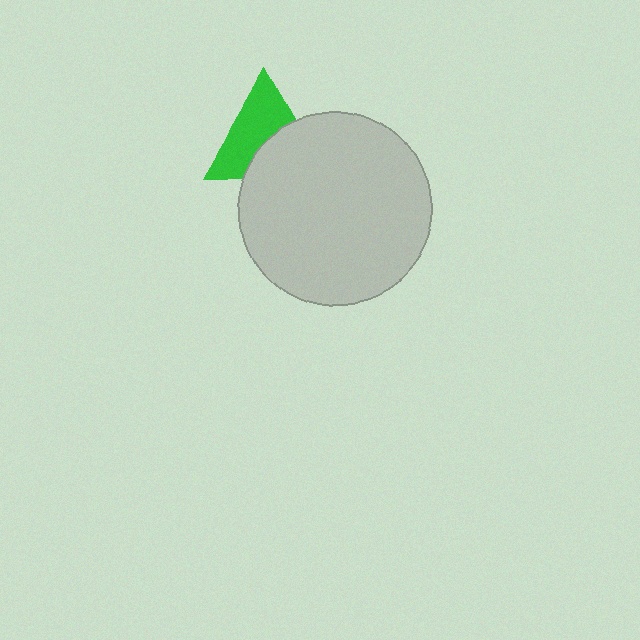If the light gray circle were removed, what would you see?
You would see the complete green triangle.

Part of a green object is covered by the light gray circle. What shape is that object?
It is a triangle.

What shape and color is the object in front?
The object in front is a light gray circle.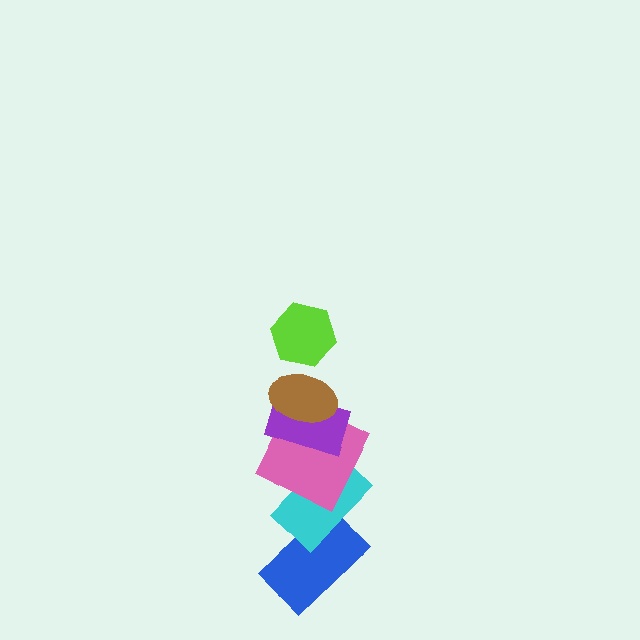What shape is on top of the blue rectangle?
The cyan rectangle is on top of the blue rectangle.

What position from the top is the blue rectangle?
The blue rectangle is 6th from the top.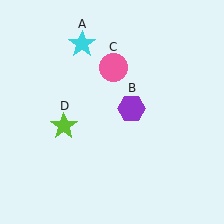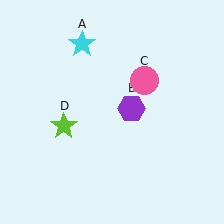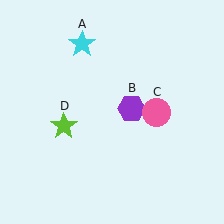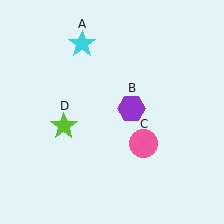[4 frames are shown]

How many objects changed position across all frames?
1 object changed position: pink circle (object C).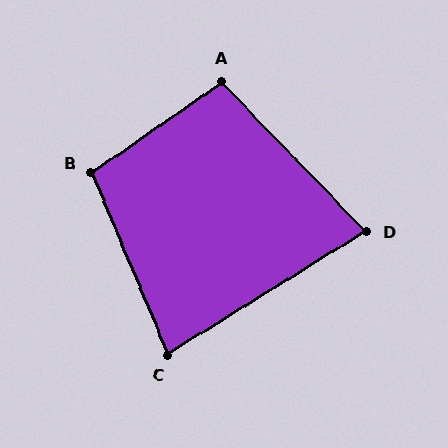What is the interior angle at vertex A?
Approximately 99 degrees (obtuse).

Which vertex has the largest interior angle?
B, at approximately 102 degrees.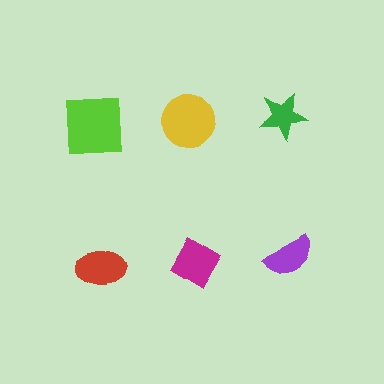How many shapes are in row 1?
3 shapes.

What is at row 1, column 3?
A green star.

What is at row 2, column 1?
A red ellipse.